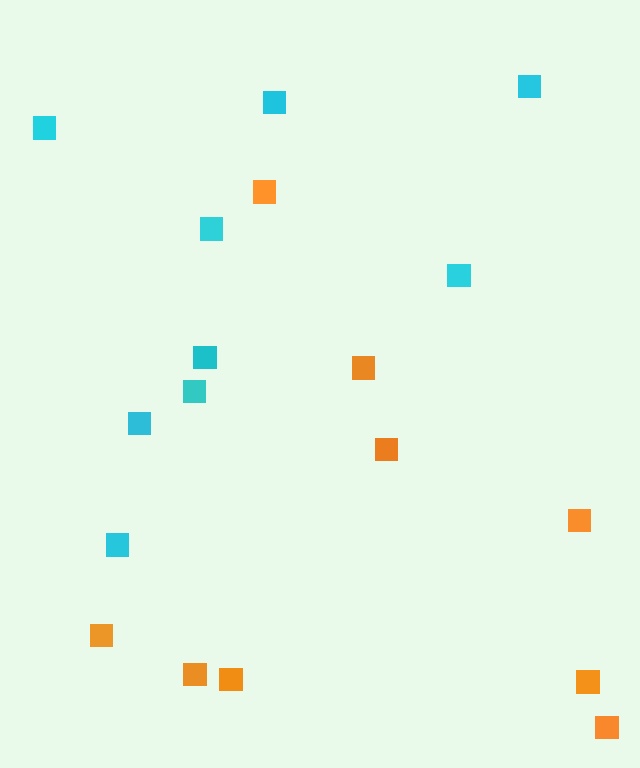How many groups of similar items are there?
There are 2 groups: one group of cyan squares (9) and one group of orange squares (9).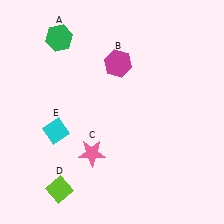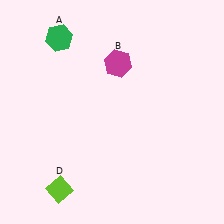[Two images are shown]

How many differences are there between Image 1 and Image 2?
There are 2 differences between the two images.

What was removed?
The pink star (C), the cyan diamond (E) were removed in Image 2.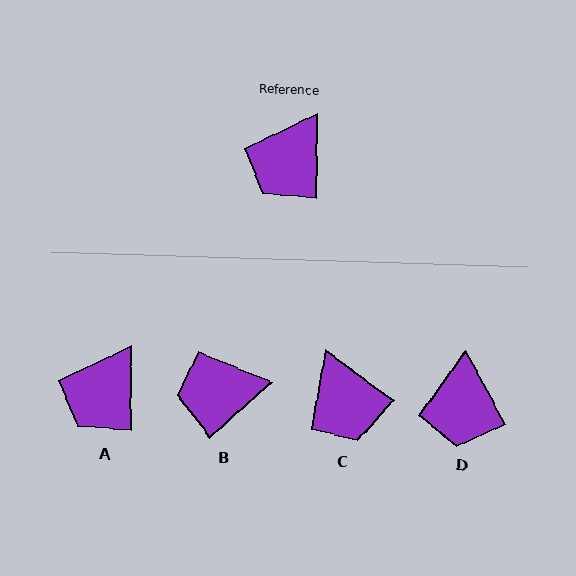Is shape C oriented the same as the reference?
No, it is off by about 54 degrees.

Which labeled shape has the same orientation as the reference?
A.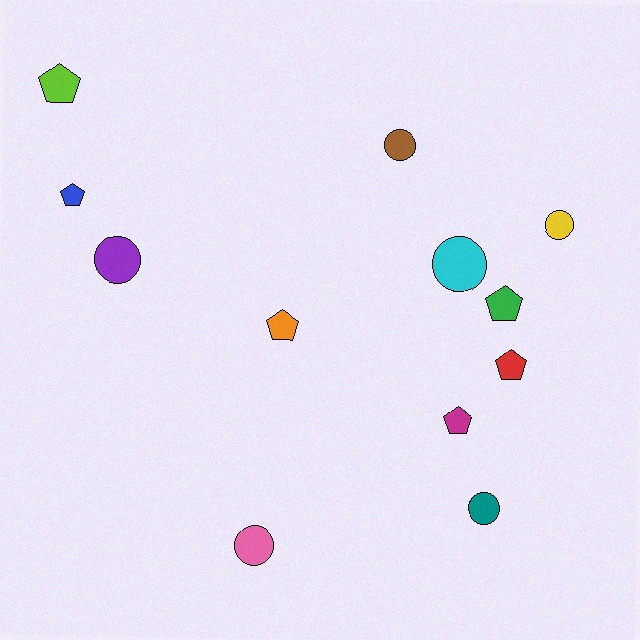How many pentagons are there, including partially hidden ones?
There are 6 pentagons.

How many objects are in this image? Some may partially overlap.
There are 12 objects.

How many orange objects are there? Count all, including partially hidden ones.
There is 1 orange object.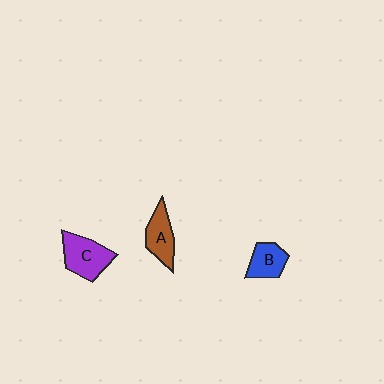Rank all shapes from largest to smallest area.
From largest to smallest: C (purple), A (brown), B (blue).